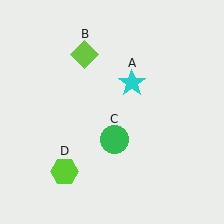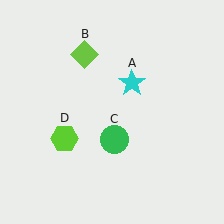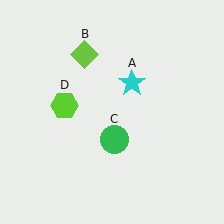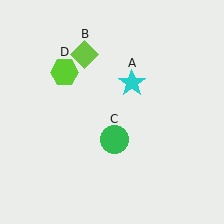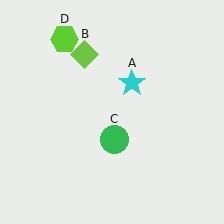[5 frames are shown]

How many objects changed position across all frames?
1 object changed position: lime hexagon (object D).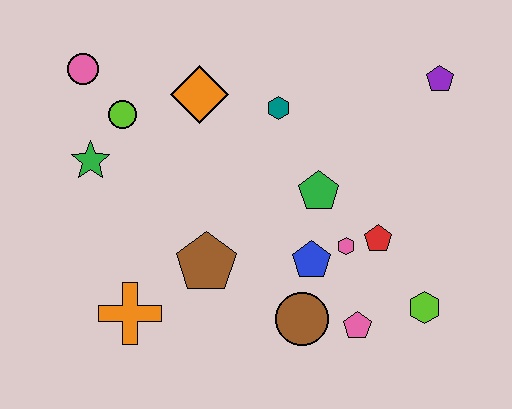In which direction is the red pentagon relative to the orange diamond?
The red pentagon is to the right of the orange diamond.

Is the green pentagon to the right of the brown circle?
Yes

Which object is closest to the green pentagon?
The pink hexagon is closest to the green pentagon.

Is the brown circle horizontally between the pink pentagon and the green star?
Yes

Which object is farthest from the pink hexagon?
The pink circle is farthest from the pink hexagon.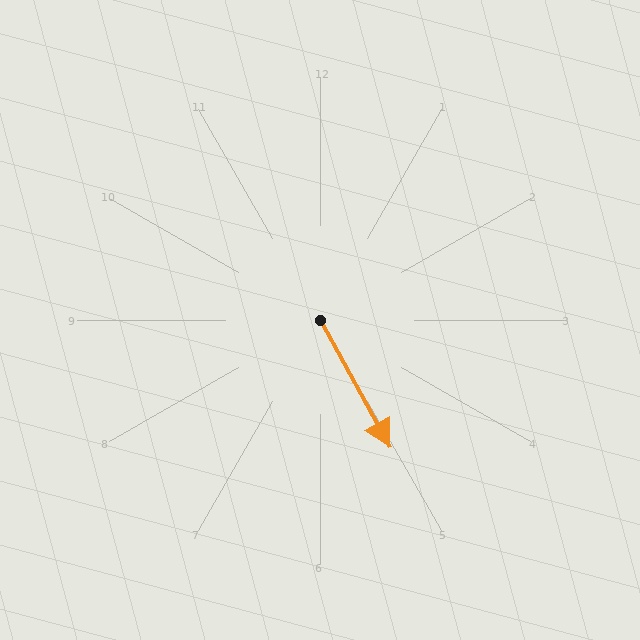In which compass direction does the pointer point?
Southeast.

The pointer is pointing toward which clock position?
Roughly 5 o'clock.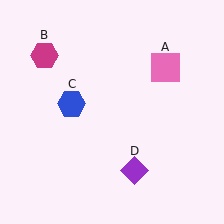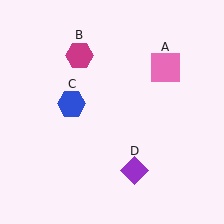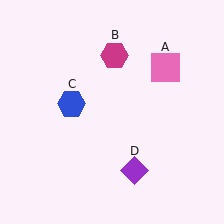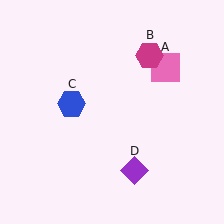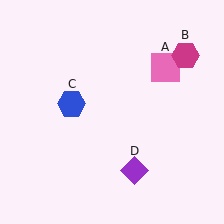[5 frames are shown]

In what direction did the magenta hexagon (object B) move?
The magenta hexagon (object B) moved right.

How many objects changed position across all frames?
1 object changed position: magenta hexagon (object B).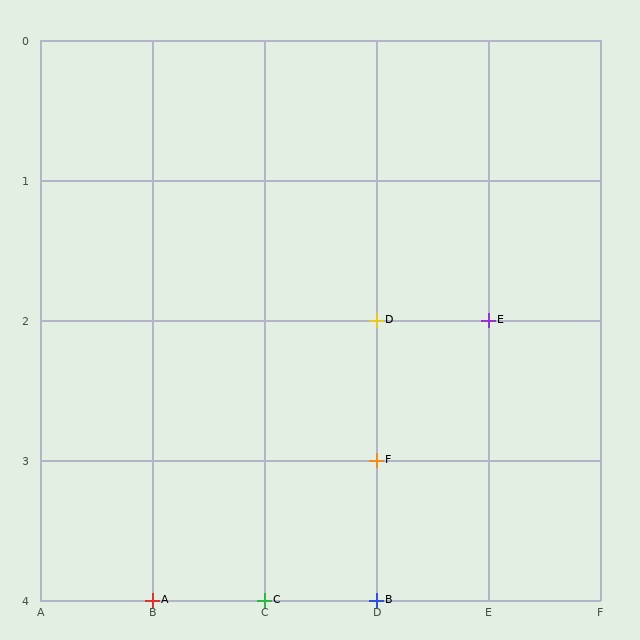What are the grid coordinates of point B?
Point B is at grid coordinates (D, 4).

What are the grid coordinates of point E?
Point E is at grid coordinates (E, 2).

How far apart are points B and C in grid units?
Points B and C are 1 column apart.